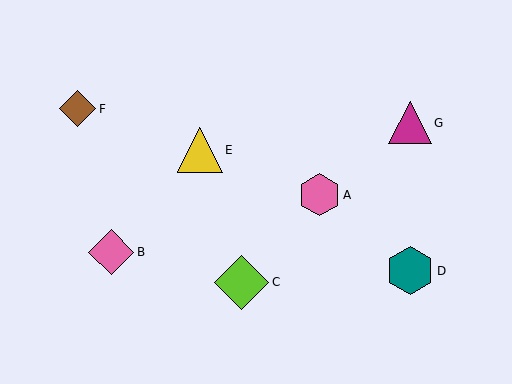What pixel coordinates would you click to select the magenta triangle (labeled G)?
Click at (410, 123) to select the magenta triangle G.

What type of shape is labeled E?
Shape E is a yellow triangle.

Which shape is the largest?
The lime diamond (labeled C) is the largest.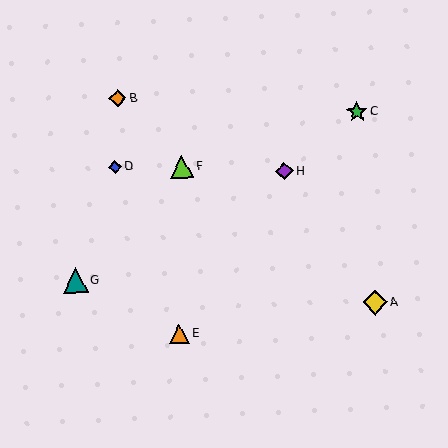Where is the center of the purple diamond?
The center of the purple diamond is at (284, 171).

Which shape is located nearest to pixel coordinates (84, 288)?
The teal triangle (labeled G) at (75, 280) is nearest to that location.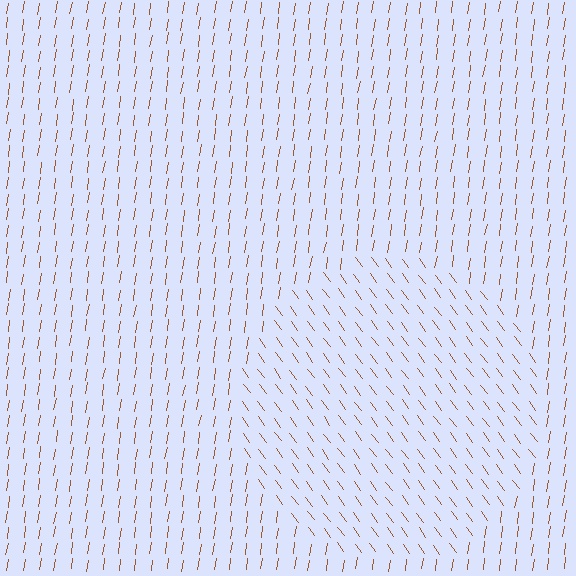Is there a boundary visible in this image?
Yes, there is a texture boundary formed by a change in line orientation.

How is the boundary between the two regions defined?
The boundary is defined purely by a change in line orientation (approximately 45 degrees difference). All lines are the same color and thickness.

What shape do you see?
I see a circle.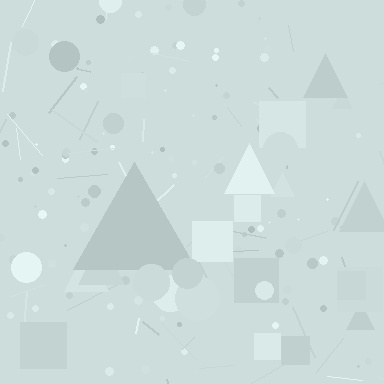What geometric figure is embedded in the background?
A triangle is embedded in the background.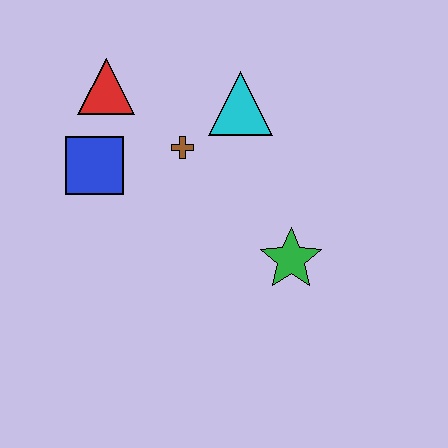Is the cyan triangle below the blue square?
No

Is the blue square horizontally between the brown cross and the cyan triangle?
No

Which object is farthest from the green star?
The red triangle is farthest from the green star.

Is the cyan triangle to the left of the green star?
Yes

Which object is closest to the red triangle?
The blue square is closest to the red triangle.